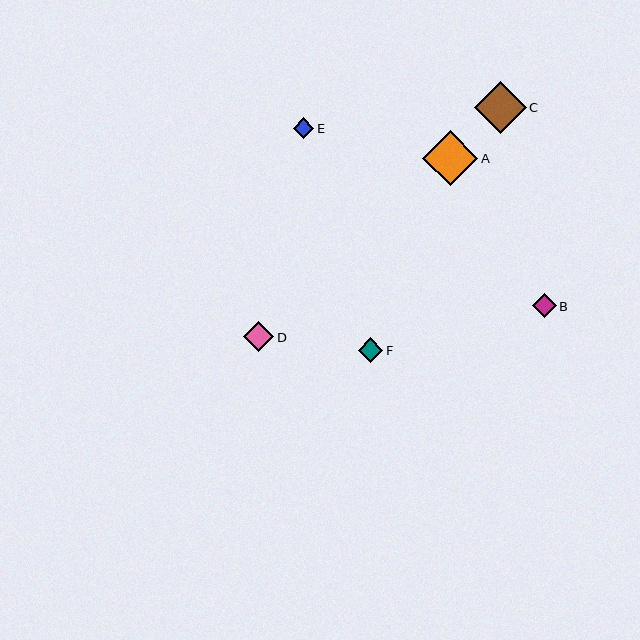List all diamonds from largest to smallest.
From largest to smallest: A, C, D, F, B, E.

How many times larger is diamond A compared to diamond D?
Diamond A is approximately 1.8 times the size of diamond D.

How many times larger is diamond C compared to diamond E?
Diamond C is approximately 2.5 times the size of diamond E.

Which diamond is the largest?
Diamond A is the largest with a size of approximately 56 pixels.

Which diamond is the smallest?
Diamond E is the smallest with a size of approximately 21 pixels.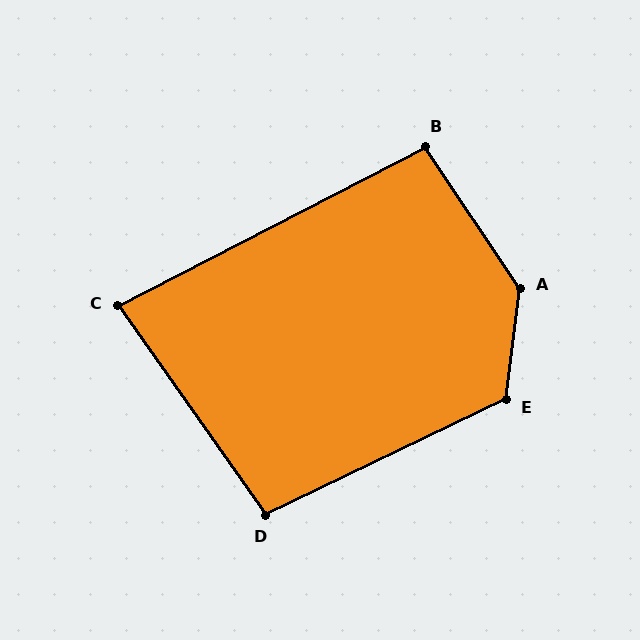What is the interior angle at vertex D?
Approximately 99 degrees (obtuse).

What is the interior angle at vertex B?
Approximately 97 degrees (obtuse).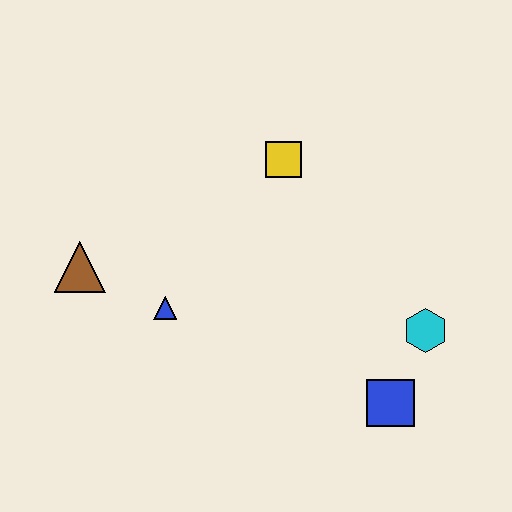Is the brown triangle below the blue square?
No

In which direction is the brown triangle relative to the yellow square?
The brown triangle is to the left of the yellow square.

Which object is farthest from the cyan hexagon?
The brown triangle is farthest from the cyan hexagon.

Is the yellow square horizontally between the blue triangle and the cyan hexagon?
Yes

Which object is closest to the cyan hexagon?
The blue square is closest to the cyan hexagon.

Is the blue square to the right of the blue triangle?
Yes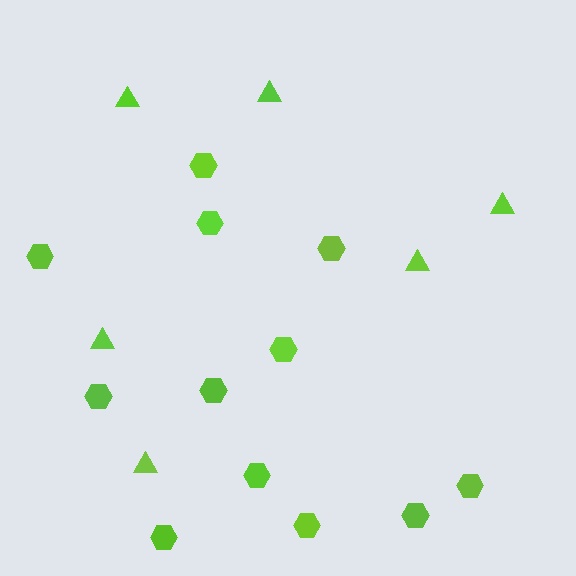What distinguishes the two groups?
There are 2 groups: one group of triangles (6) and one group of hexagons (12).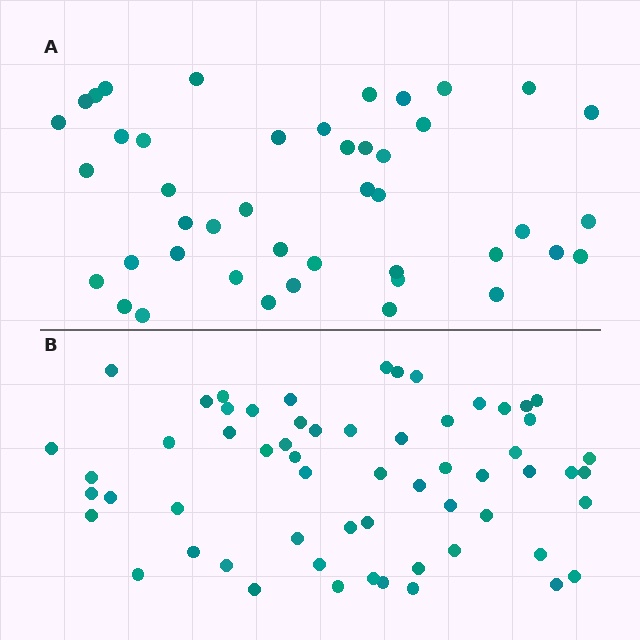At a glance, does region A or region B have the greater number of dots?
Region B (the bottom region) has more dots.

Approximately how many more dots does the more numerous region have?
Region B has approximately 15 more dots than region A.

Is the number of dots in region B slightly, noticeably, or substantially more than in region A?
Region B has noticeably more, but not dramatically so. The ratio is roughly 1.4 to 1.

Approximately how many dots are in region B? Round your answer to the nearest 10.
About 60 dots.